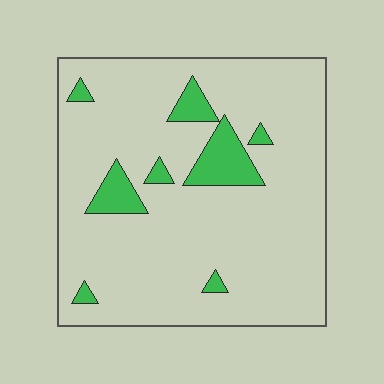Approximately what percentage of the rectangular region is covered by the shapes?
Approximately 10%.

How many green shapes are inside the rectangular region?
8.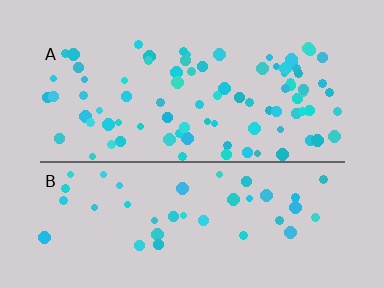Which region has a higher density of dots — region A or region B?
A (the top).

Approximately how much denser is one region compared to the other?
Approximately 2.0× — region A over region B.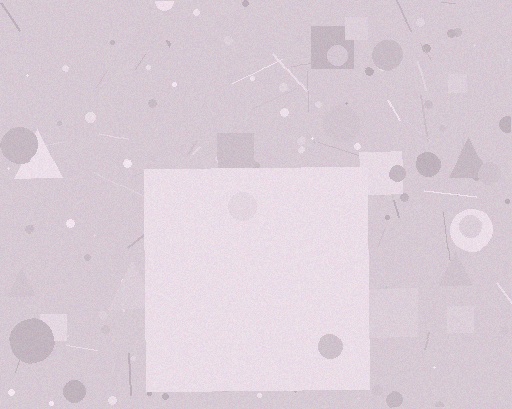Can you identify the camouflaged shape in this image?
The camouflaged shape is a square.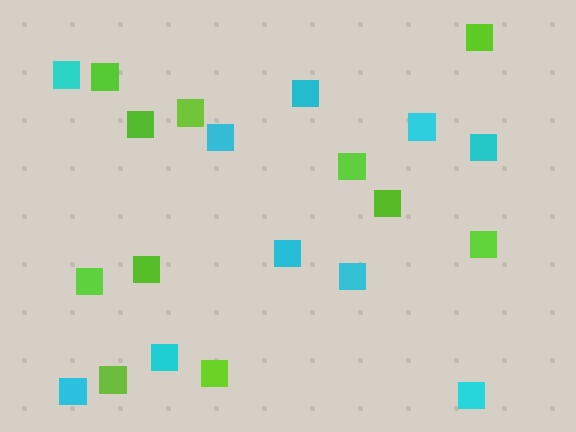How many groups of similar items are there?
There are 2 groups: one group of lime squares (11) and one group of cyan squares (10).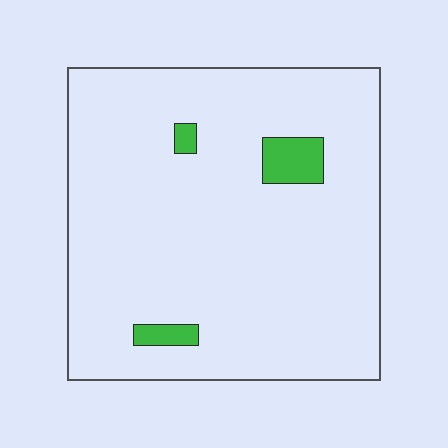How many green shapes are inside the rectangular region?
3.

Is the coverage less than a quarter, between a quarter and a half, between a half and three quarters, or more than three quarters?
Less than a quarter.